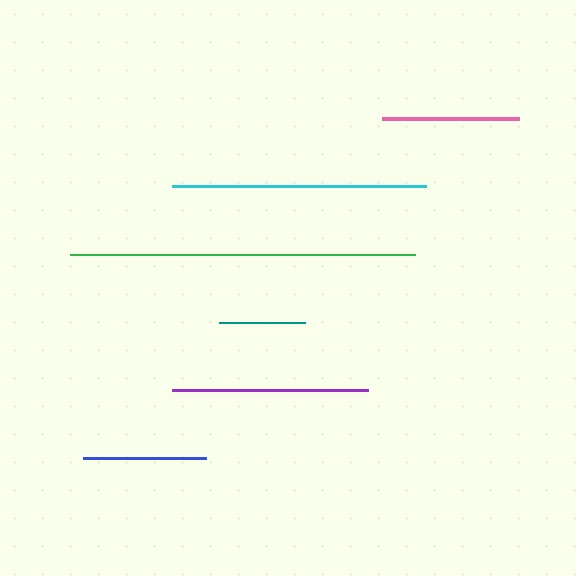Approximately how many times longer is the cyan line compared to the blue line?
The cyan line is approximately 2.1 times the length of the blue line.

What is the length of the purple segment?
The purple segment is approximately 196 pixels long.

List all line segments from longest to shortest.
From longest to shortest: green, cyan, purple, pink, blue, teal.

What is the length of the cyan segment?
The cyan segment is approximately 253 pixels long.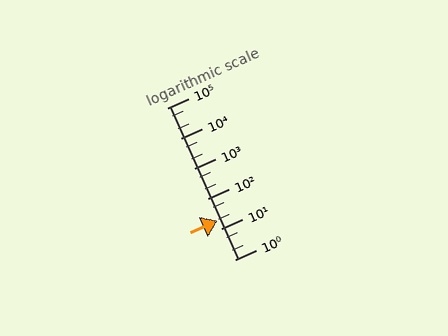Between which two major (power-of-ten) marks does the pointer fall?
The pointer is between 10 and 100.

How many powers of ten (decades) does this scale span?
The scale spans 5 decades, from 1 to 100000.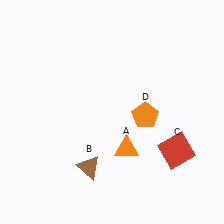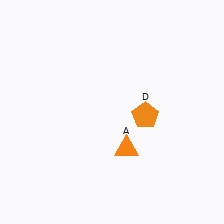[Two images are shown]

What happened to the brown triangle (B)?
The brown triangle (B) was removed in Image 2. It was in the bottom-left area of Image 1.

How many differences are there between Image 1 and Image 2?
There are 2 differences between the two images.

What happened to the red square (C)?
The red square (C) was removed in Image 2. It was in the bottom-right area of Image 1.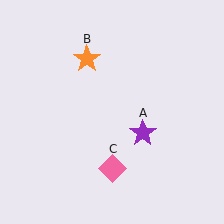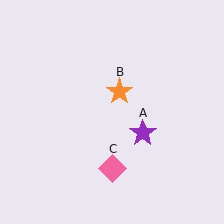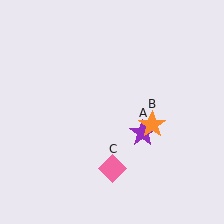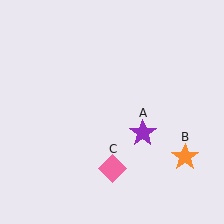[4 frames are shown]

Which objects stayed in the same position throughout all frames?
Purple star (object A) and pink diamond (object C) remained stationary.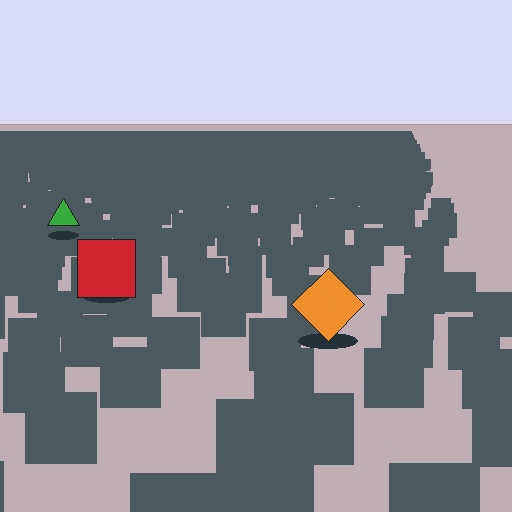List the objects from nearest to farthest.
From nearest to farthest: the orange diamond, the red square, the green triangle.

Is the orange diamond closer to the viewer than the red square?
Yes. The orange diamond is closer — you can tell from the texture gradient: the ground texture is coarser near it.